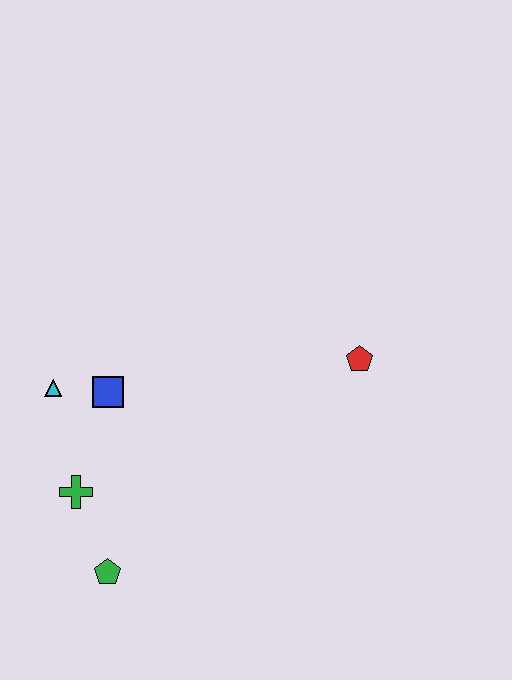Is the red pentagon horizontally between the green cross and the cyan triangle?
No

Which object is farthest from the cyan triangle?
The red pentagon is farthest from the cyan triangle.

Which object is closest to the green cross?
The green pentagon is closest to the green cross.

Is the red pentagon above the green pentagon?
Yes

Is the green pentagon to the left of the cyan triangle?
No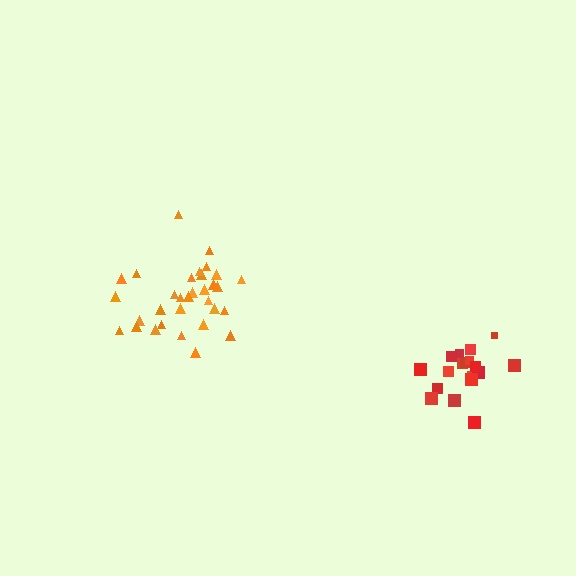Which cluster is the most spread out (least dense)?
Orange.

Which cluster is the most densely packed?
Red.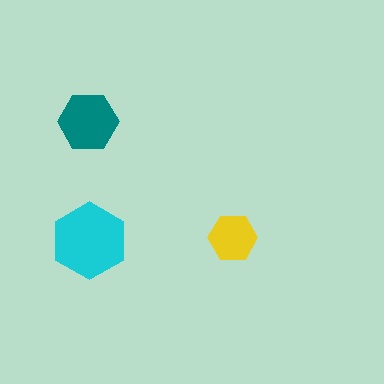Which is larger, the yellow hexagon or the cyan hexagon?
The cyan one.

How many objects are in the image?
There are 3 objects in the image.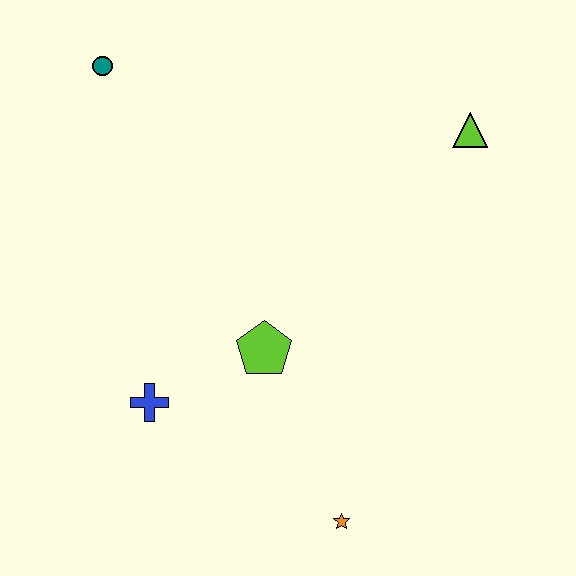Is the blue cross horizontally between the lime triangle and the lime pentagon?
No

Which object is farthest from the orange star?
The teal circle is farthest from the orange star.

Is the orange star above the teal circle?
No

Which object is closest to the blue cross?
The lime pentagon is closest to the blue cross.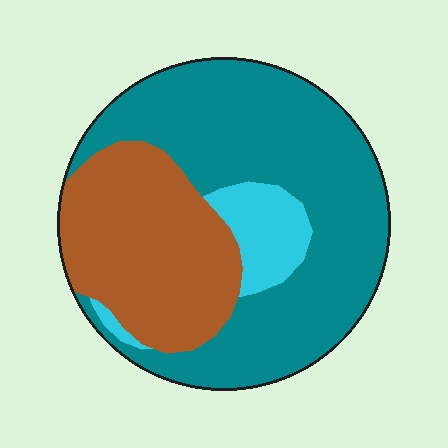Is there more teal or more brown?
Teal.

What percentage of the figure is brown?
Brown takes up between a sixth and a third of the figure.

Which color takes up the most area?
Teal, at roughly 60%.